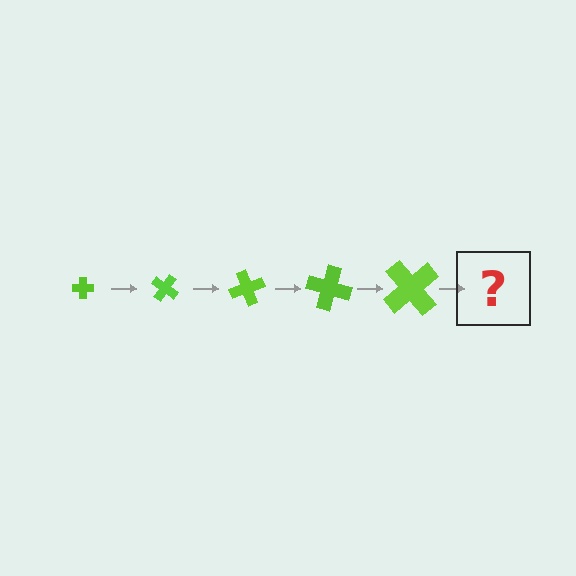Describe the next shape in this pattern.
It should be a cross, larger than the previous one and rotated 175 degrees from the start.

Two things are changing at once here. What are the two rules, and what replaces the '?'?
The two rules are that the cross grows larger each step and it rotates 35 degrees each step. The '?' should be a cross, larger than the previous one and rotated 175 degrees from the start.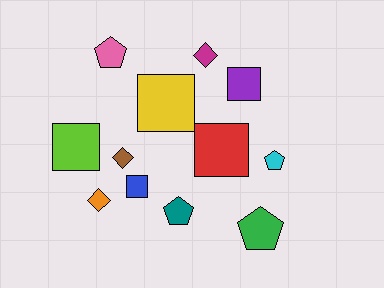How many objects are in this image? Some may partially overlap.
There are 12 objects.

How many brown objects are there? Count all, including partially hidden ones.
There is 1 brown object.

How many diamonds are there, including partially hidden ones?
There are 3 diamonds.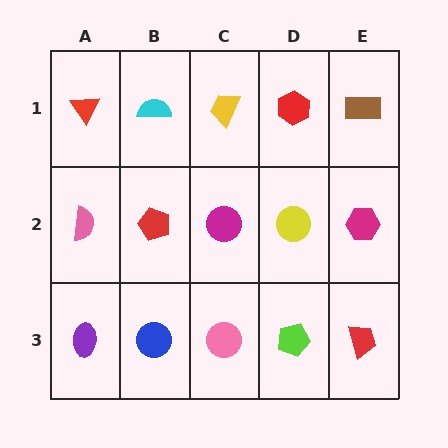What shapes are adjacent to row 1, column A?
A pink semicircle (row 2, column A), a cyan semicircle (row 1, column B).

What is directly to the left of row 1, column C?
A cyan semicircle.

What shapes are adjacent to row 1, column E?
A magenta hexagon (row 2, column E), a red hexagon (row 1, column D).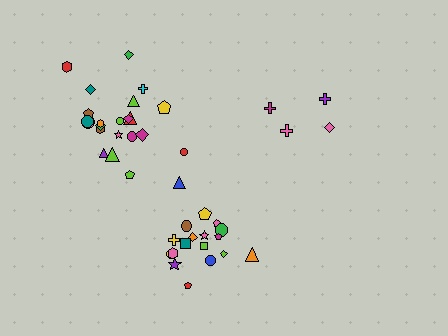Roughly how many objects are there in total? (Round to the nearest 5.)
Roughly 45 objects in total.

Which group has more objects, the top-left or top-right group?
The top-left group.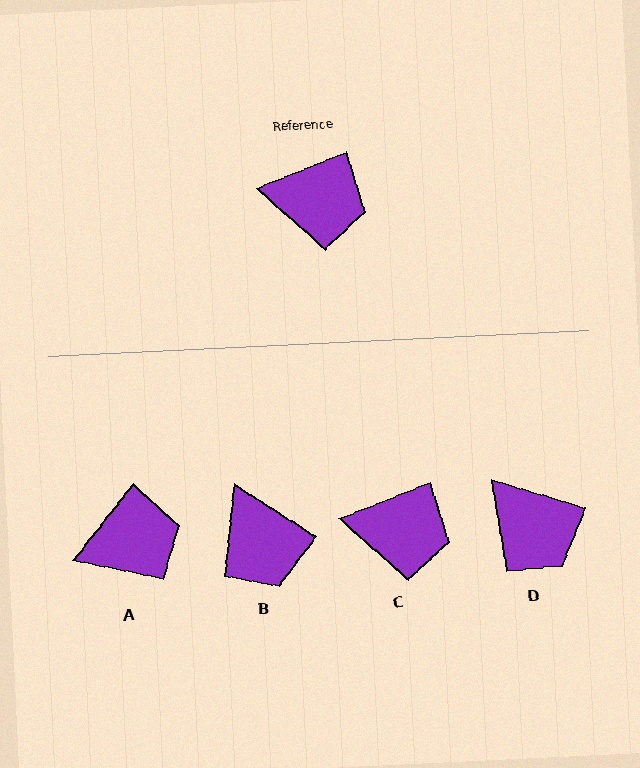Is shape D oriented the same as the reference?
No, it is off by about 38 degrees.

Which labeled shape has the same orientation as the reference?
C.